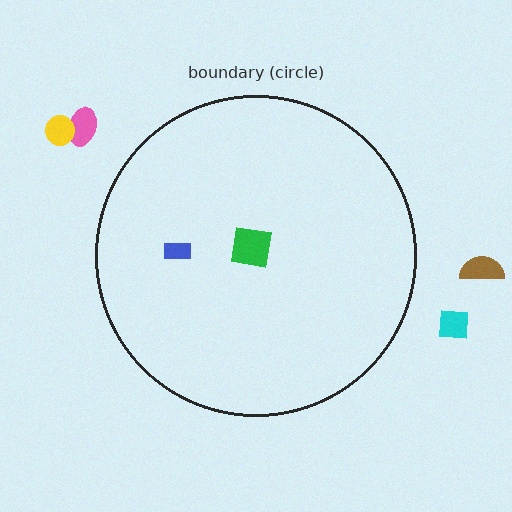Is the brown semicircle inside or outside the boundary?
Outside.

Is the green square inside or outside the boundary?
Inside.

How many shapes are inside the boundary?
2 inside, 4 outside.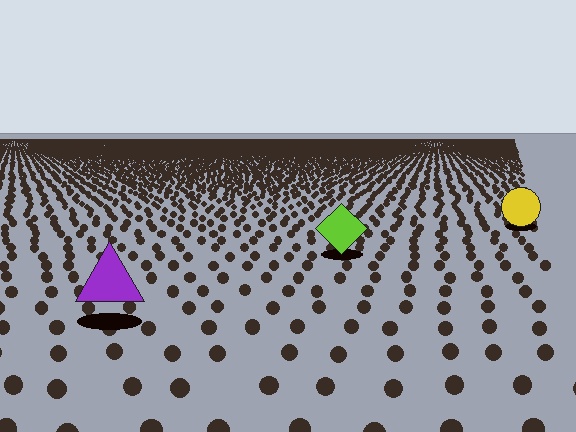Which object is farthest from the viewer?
The yellow circle is farthest from the viewer. It appears smaller and the ground texture around it is denser.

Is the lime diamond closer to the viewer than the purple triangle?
No. The purple triangle is closer — you can tell from the texture gradient: the ground texture is coarser near it.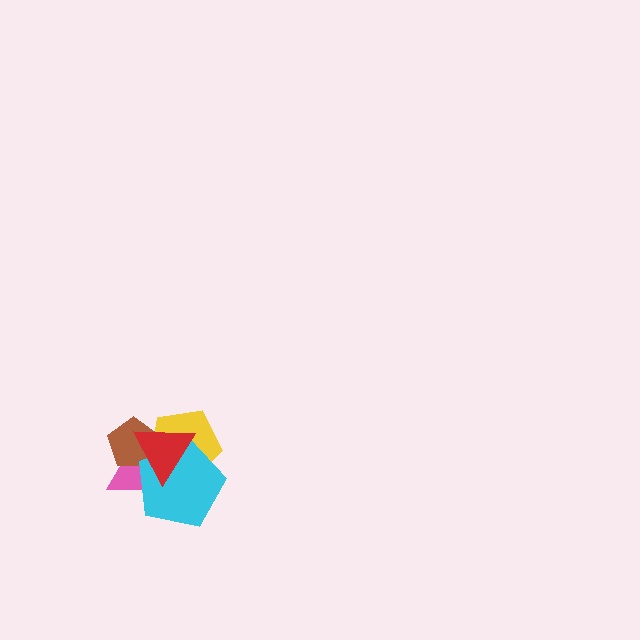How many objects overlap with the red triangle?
4 objects overlap with the red triangle.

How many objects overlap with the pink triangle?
4 objects overlap with the pink triangle.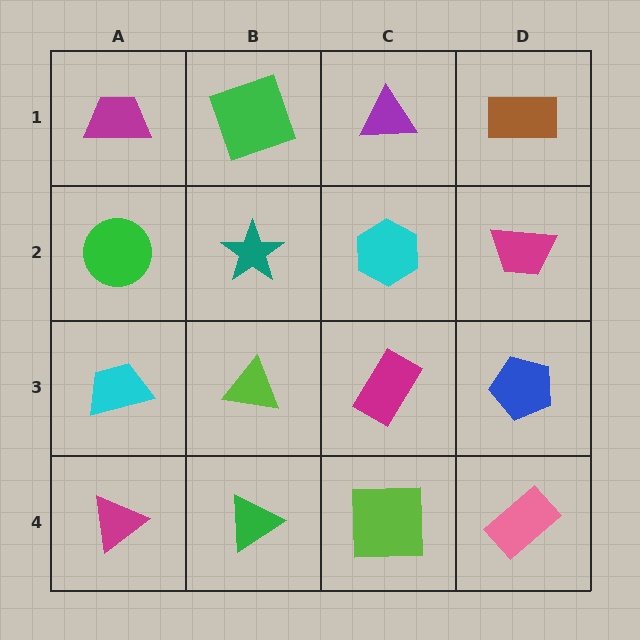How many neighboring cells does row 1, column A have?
2.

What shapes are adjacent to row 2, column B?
A green square (row 1, column B), a lime triangle (row 3, column B), a green circle (row 2, column A), a cyan hexagon (row 2, column C).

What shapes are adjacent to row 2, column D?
A brown rectangle (row 1, column D), a blue pentagon (row 3, column D), a cyan hexagon (row 2, column C).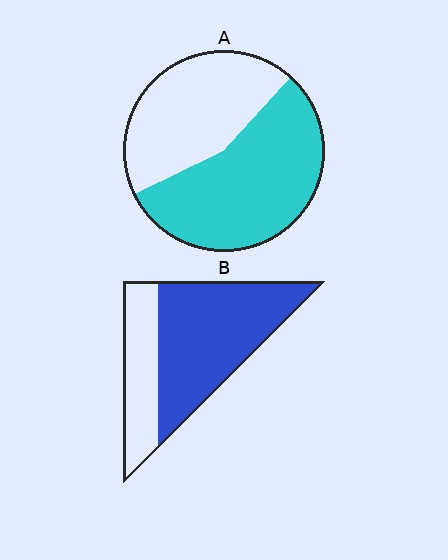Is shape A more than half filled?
Yes.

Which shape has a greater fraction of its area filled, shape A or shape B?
Shape B.